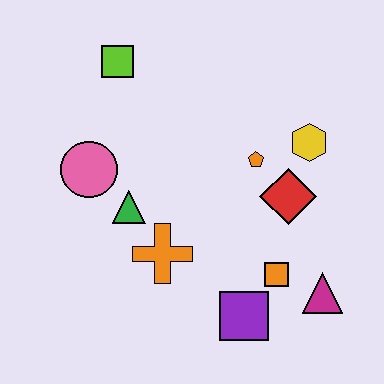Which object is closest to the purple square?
The orange square is closest to the purple square.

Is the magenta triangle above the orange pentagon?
No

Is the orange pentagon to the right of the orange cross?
Yes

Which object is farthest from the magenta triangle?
The lime square is farthest from the magenta triangle.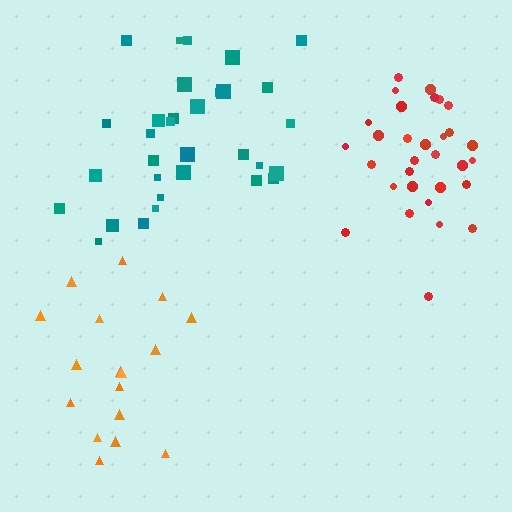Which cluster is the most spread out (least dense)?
Orange.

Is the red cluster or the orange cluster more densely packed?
Red.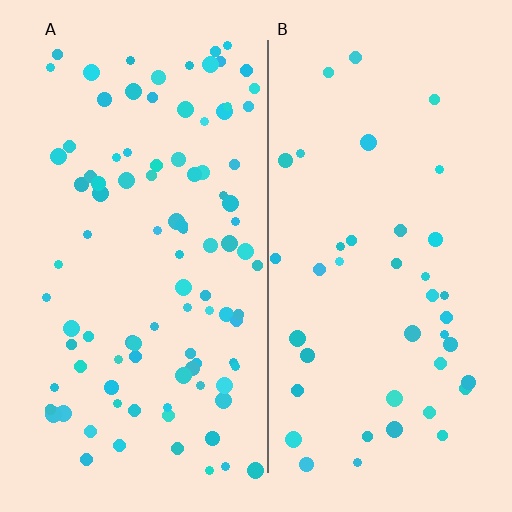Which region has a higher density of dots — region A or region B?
A (the left).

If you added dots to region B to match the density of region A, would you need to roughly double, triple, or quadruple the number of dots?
Approximately double.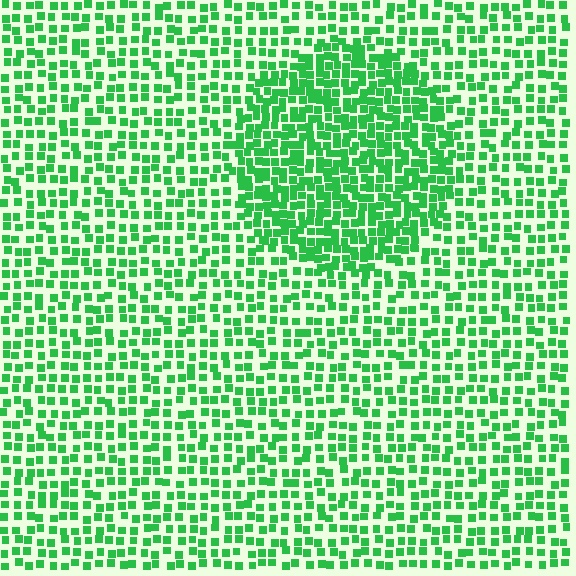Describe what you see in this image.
The image contains small green elements arranged at two different densities. A circle-shaped region is visible where the elements are more densely packed than the surrounding area.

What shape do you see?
I see a circle.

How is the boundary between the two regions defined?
The boundary is defined by a change in element density (approximately 1.8x ratio). All elements are the same color, size, and shape.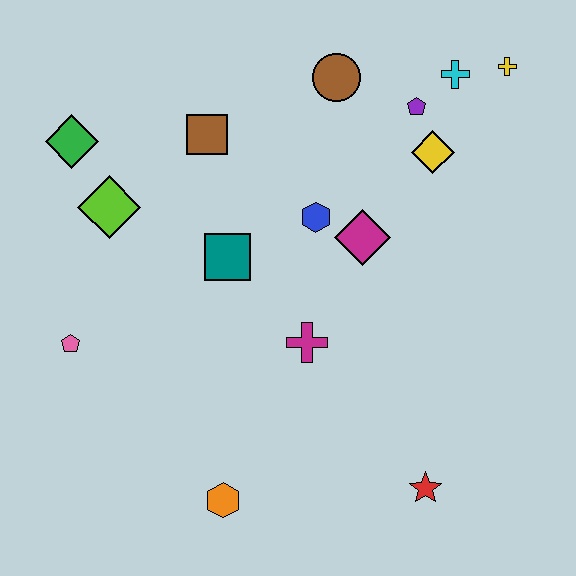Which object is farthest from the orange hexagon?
The yellow cross is farthest from the orange hexagon.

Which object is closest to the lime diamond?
The green diamond is closest to the lime diamond.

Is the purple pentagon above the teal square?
Yes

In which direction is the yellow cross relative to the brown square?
The yellow cross is to the right of the brown square.